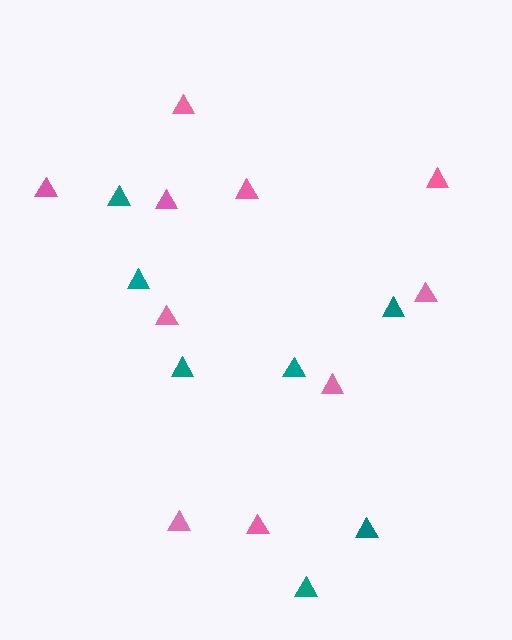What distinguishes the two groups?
There are 2 groups: one group of pink triangles (10) and one group of teal triangles (7).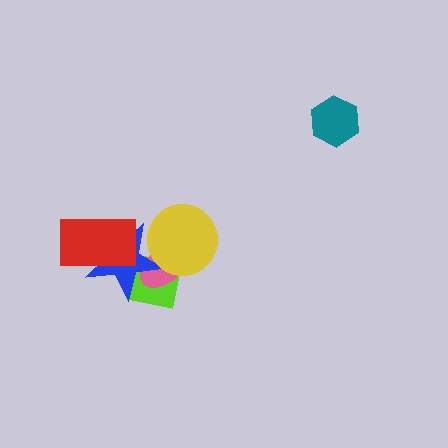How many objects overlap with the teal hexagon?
0 objects overlap with the teal hexagon.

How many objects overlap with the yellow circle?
3 objects overlap with the yellow circle.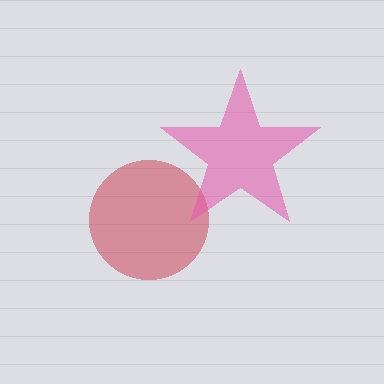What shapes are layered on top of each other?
The layered shapes are: a red circle, a pink star.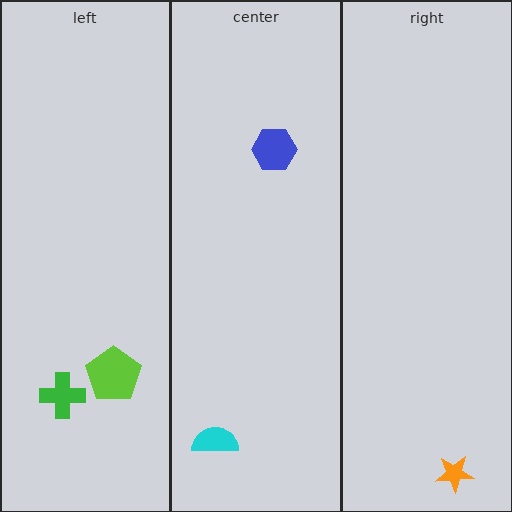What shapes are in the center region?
The cyan semicircle, the blue hexagon.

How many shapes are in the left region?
2.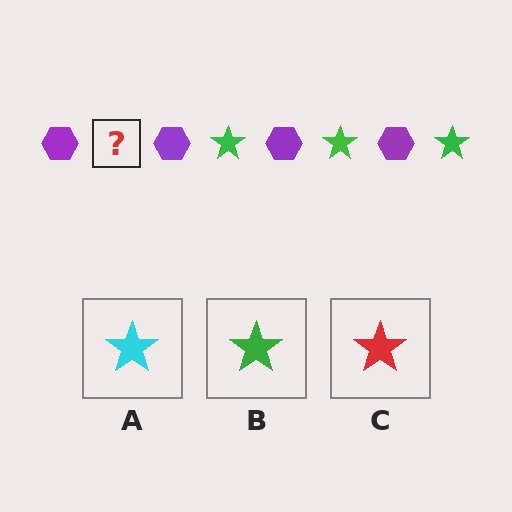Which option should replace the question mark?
Option B.